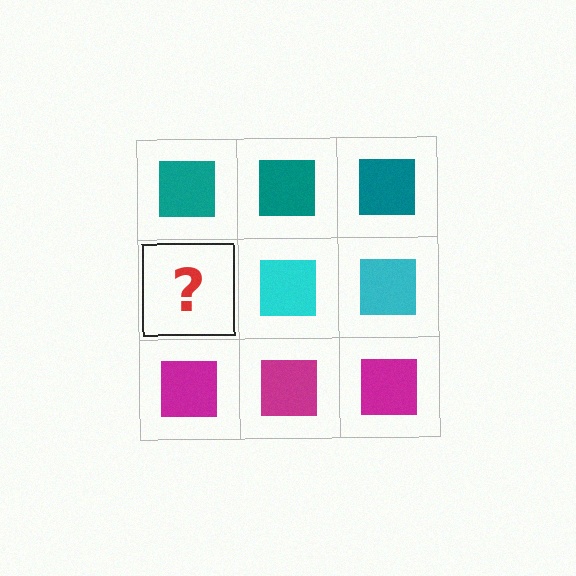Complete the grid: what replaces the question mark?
The question mark should be replaced with a cyan square.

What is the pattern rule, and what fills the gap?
The rule is that each row has a consistent color. The gap should be filled with a cyan square.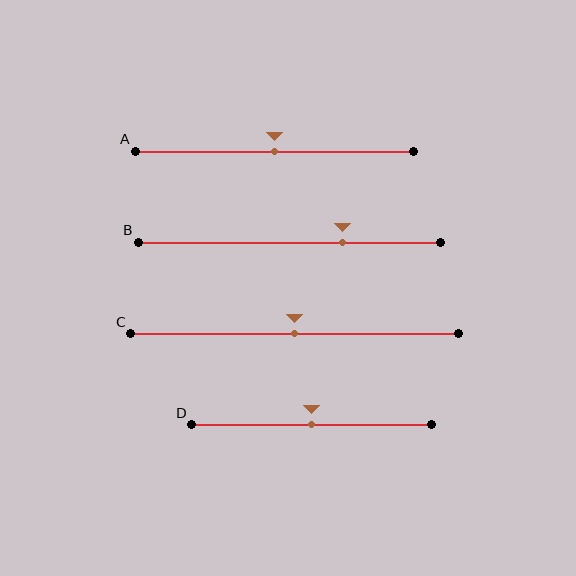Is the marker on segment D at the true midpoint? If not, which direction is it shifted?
Yes, the marker on segment D is at the true midpoint.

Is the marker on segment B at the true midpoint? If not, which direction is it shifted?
No, the marker on segment B is shifted to the right by about 18% of the segment length.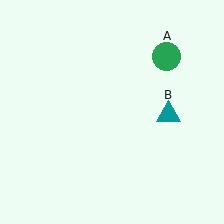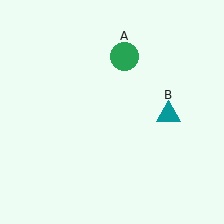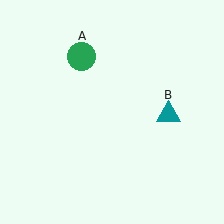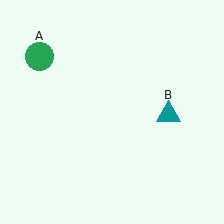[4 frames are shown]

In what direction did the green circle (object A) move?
The green circle (object A) moved left.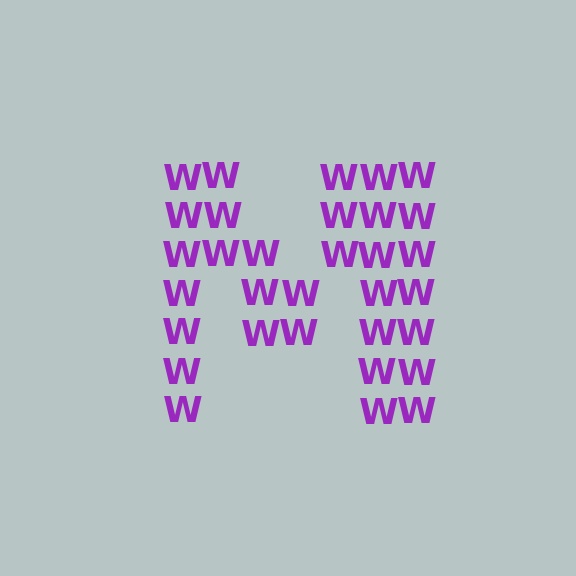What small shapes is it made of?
It is made of small letter W's.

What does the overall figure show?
The overall figure shows the letter M.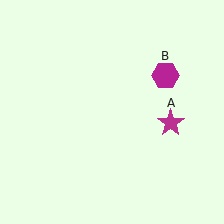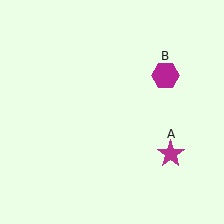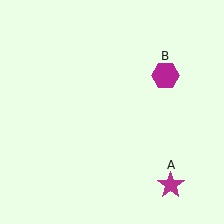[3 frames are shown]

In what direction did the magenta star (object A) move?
The magenta star (object A) moved down.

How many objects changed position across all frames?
1 object changed position: magenta star (object A).